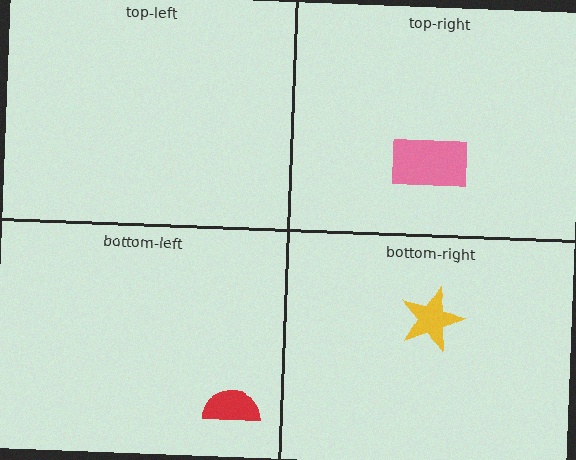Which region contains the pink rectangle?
The top-right region.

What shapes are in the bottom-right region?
The yellow star.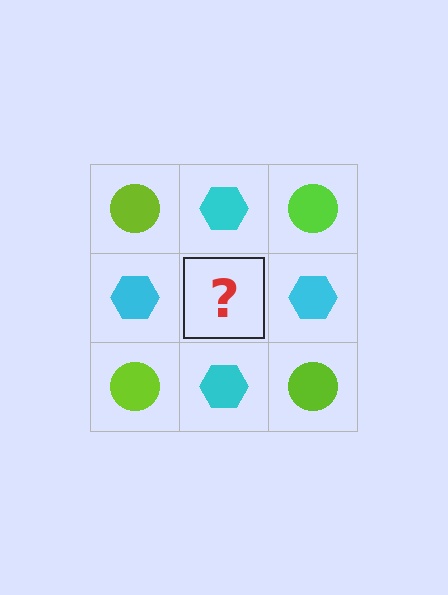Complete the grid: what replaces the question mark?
The question mark should be replaced with a lime circle.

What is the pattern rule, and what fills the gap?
The rule is that it alternates lime circle and cyan hexagon in a checkerboard pattern. The gap should be filled with a lime circle.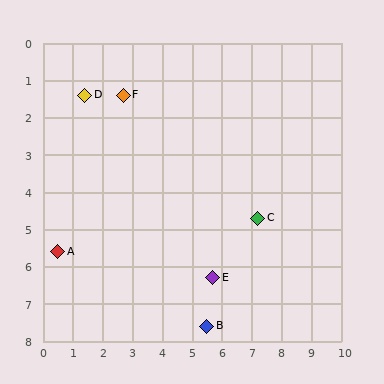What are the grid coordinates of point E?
Point E is at approximately (5.7, 6.3).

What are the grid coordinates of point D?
Point D is at approximately (1.4, 1.4).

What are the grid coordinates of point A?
Point A is at approximately (0.5, 5.6).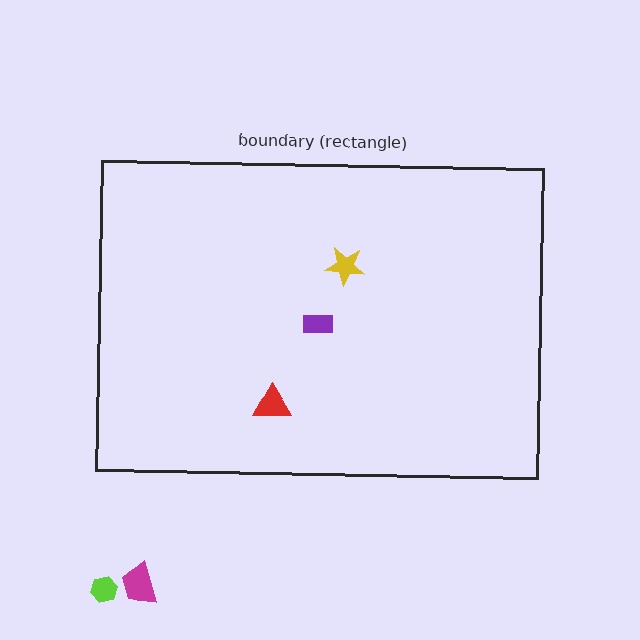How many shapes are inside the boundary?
3 inside, 2 outside.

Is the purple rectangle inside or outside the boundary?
Inside.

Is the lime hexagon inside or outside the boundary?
Outside.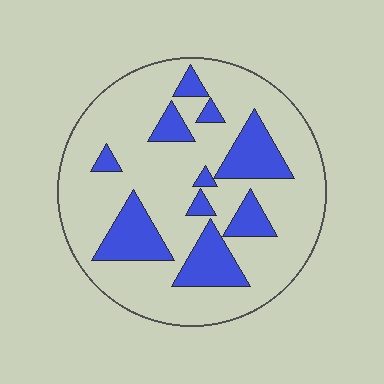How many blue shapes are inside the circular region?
10.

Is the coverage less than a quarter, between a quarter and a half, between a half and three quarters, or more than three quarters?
Less than a quarter.